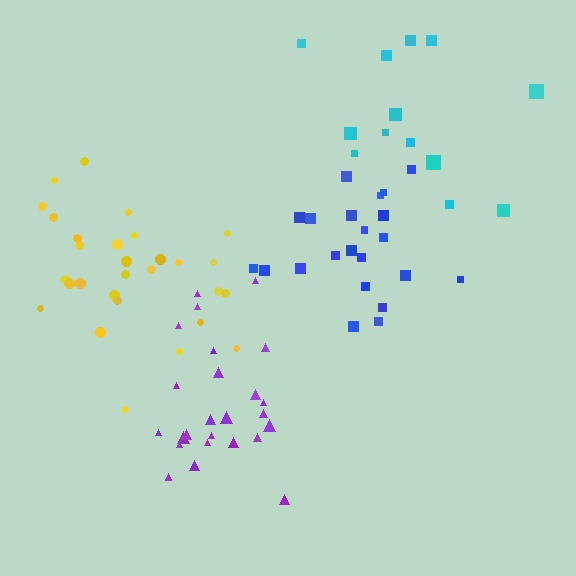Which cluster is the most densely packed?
Blue.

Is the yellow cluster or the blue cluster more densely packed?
Blue.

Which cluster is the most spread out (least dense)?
Cyan.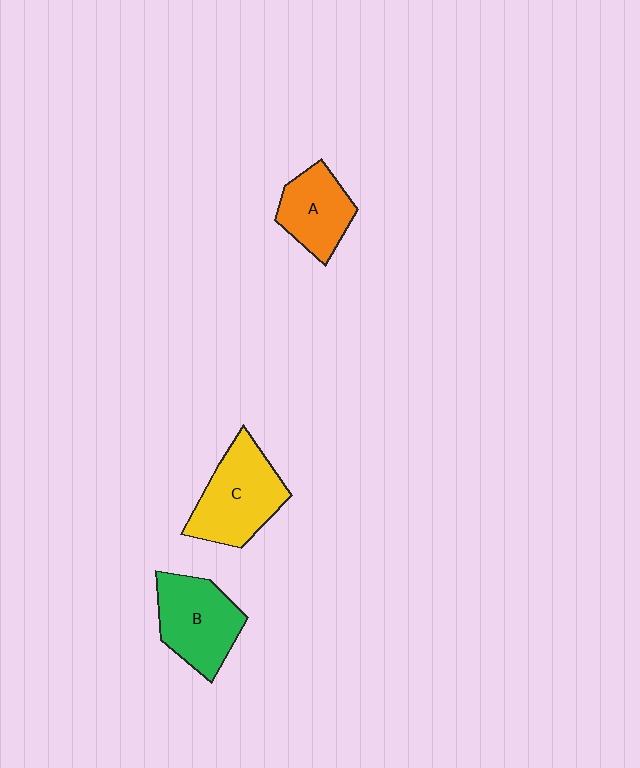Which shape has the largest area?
Shape C (yellow).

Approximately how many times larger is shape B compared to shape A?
Approximately 1.3 times.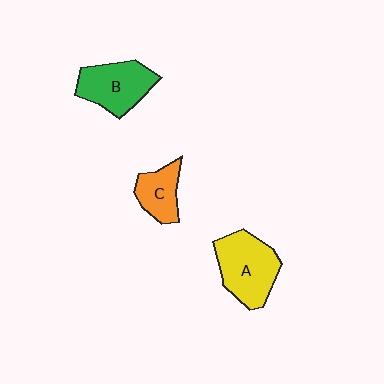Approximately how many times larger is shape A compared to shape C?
Approximately 1.8 times.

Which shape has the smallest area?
Shape C (orange).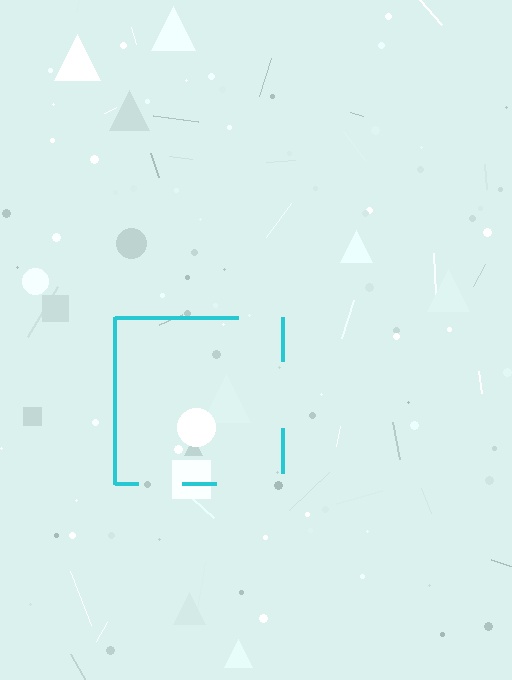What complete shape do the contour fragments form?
The contour fragments form a square.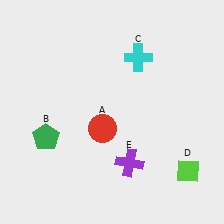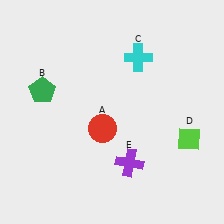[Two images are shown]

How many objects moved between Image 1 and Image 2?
2 objects moved between the two images.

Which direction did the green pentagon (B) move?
The green pentagon (B) moved up.